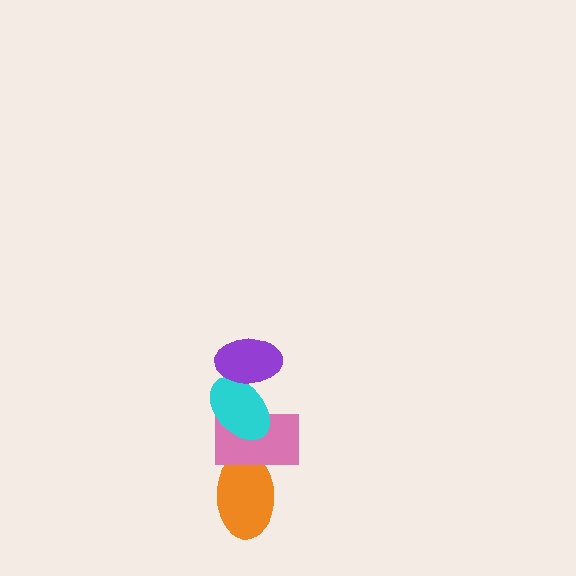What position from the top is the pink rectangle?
The pink rectangle is 3rd from the top.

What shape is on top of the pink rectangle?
The cyan ellipse is on top of the pink rectangle.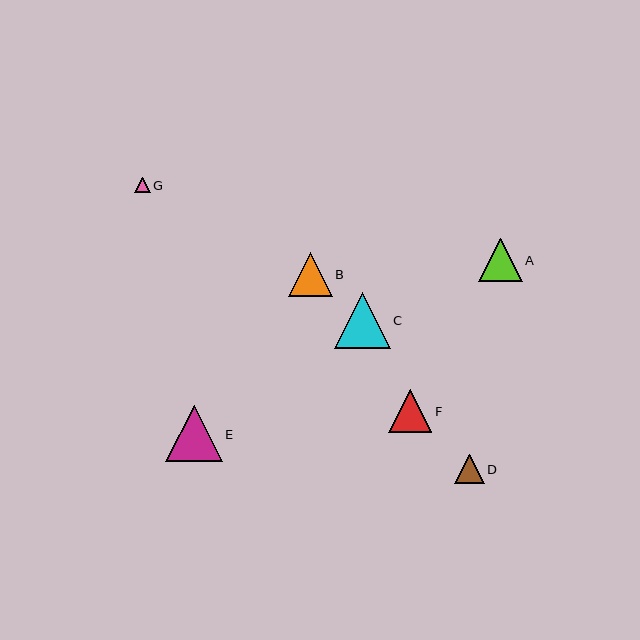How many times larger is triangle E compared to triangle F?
Triangle E is approximately 1.3 times the size of triangle F.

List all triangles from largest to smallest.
From largest to smallest: E, C, B, A, F, D, G.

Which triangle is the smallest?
Triangle G is the smallest with a size of approximately 16 pixels.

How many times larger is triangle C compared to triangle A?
Triangle C is approximately 1.3 times the size of triangle A.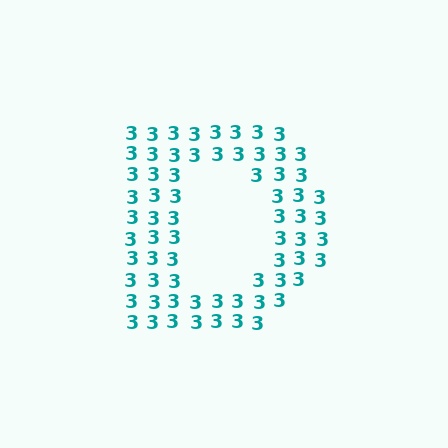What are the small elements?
The small elements are digit 3's.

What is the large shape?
The large shape is the letter D.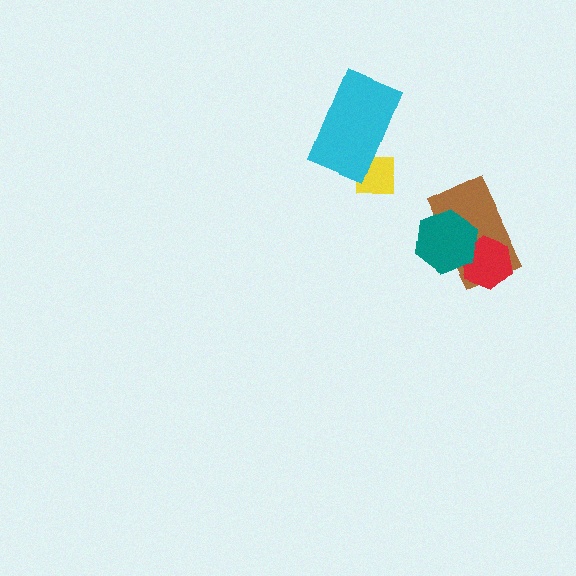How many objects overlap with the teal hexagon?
2 objects overlap with the teal hexagon.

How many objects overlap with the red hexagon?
2 objects overlap with the red hexagon.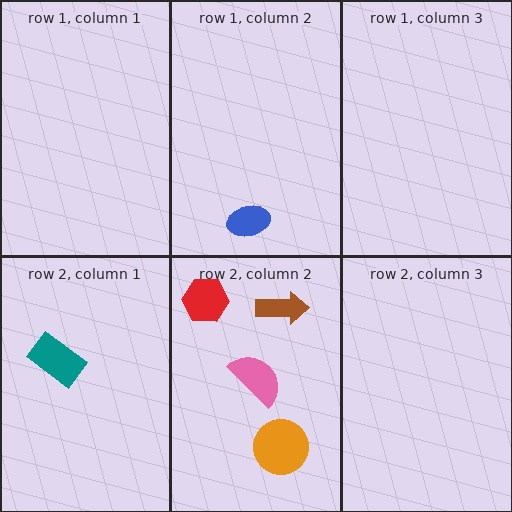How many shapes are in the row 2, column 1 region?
1.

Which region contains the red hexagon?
The row 2, column 2 region.